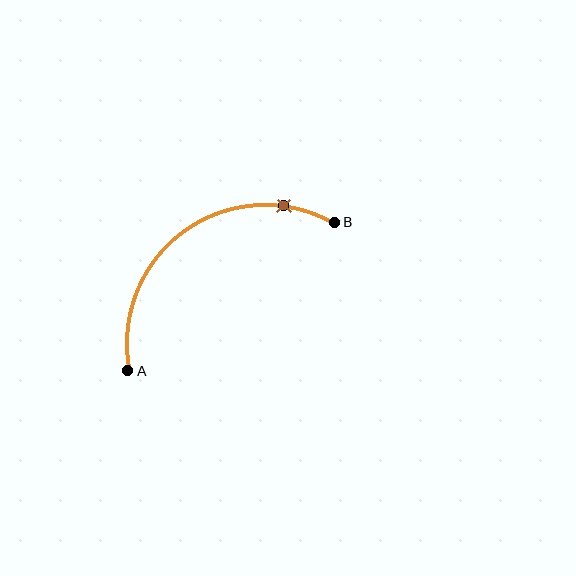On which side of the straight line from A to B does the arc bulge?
The arc bulges above and to the left of the straight line connecting A and B.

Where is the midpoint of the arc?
The arc midpoint is the point on the curve farthest from the straight line joining A and B. It sits above and to the left of that line.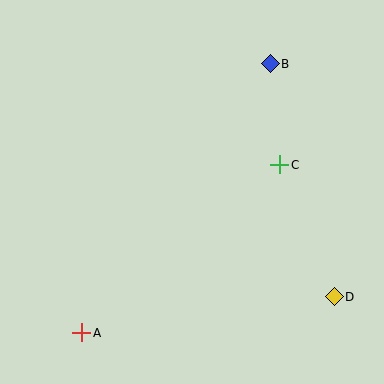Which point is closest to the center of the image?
Point C at (280, 165) is closest to the center.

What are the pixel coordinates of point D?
Point D is at (334, 297).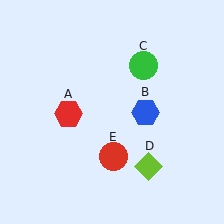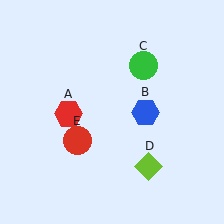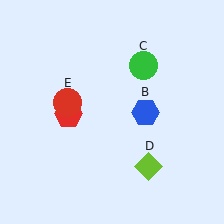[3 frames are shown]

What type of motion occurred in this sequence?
The red circle (object E) rotated clockwise around the center of the scene.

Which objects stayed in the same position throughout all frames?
Red hexagon (object A) and blue hexagon (object B) and green circle (object C) and lime diamond (object D) remained stationary.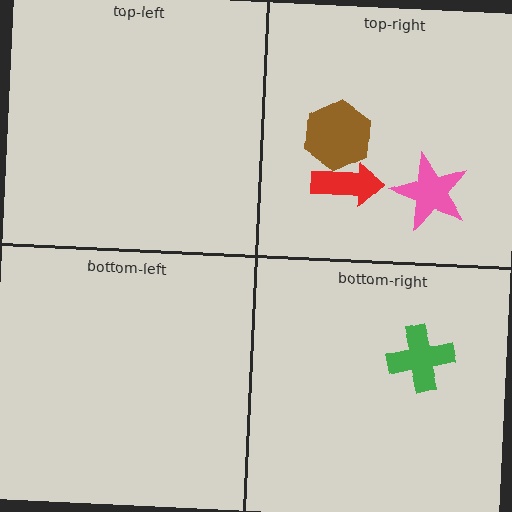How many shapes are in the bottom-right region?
1.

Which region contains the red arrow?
The top-right region.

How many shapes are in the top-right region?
3.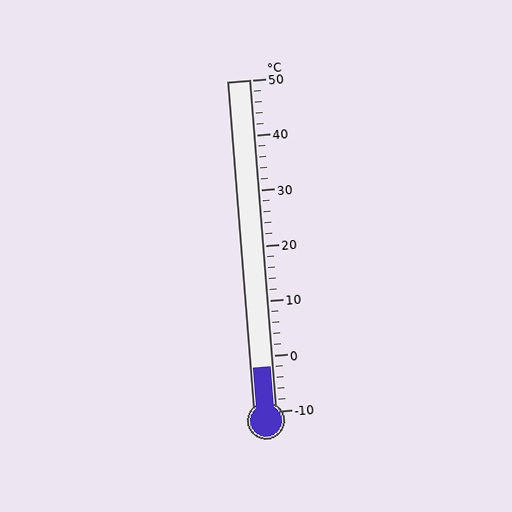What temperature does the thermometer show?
The thermometer shows approximately -2°C.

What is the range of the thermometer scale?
The thermometer scale ranges from -10°C to 50°C.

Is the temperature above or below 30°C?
The temperature is below 30°C.